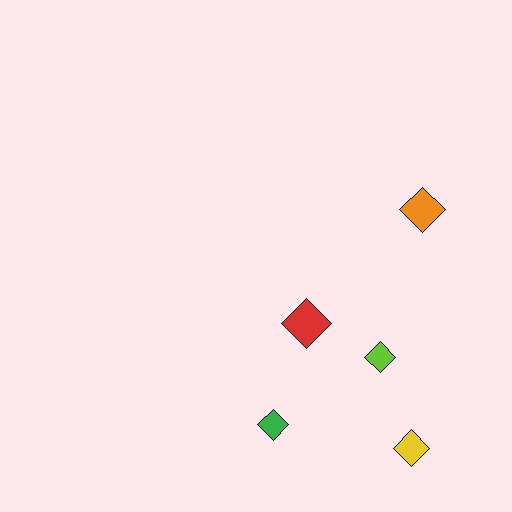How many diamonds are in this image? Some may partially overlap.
There are 5 diamonds.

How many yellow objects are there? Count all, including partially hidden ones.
There is 1 yellow object.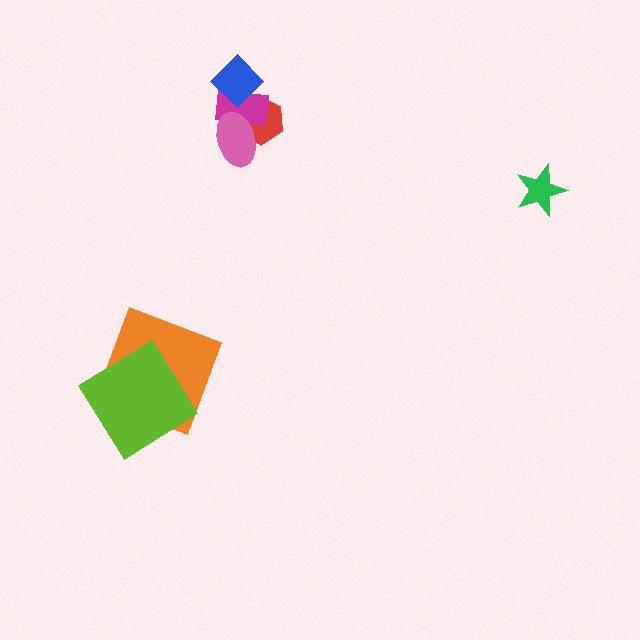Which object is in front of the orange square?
The lime diamond is in front of the orange square.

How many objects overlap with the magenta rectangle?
3 objects overlap with the magenta rectangle.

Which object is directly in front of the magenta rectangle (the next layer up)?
The blue diamond is directly in front of the magenta rectangle.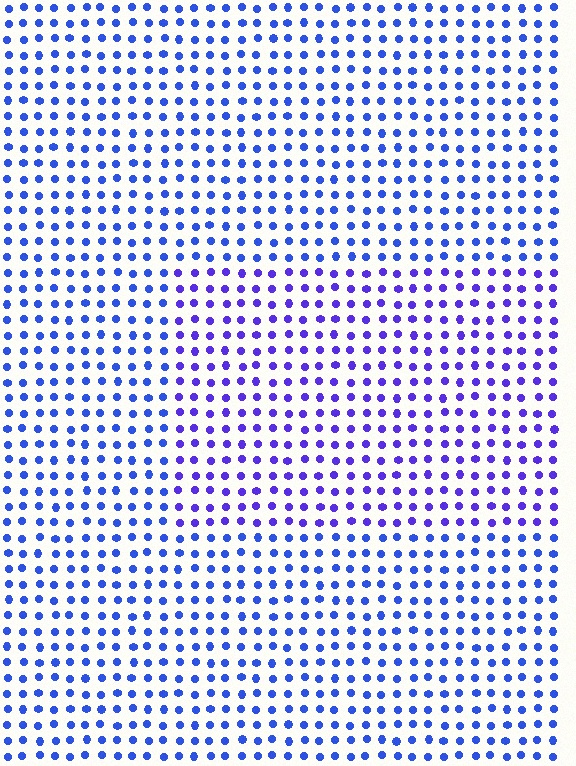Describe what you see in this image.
The image is filled with small blue elements in a uniform arrangement. A rectangle-shaped region is visible where the elements are tinted to a slightly different hue, forming a subtle color boundary.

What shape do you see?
I see a rectangle.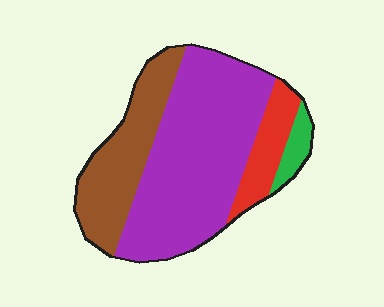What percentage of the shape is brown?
Brown covers 26% of the shape.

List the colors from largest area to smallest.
From largest to smallest: purple, brown, red, green.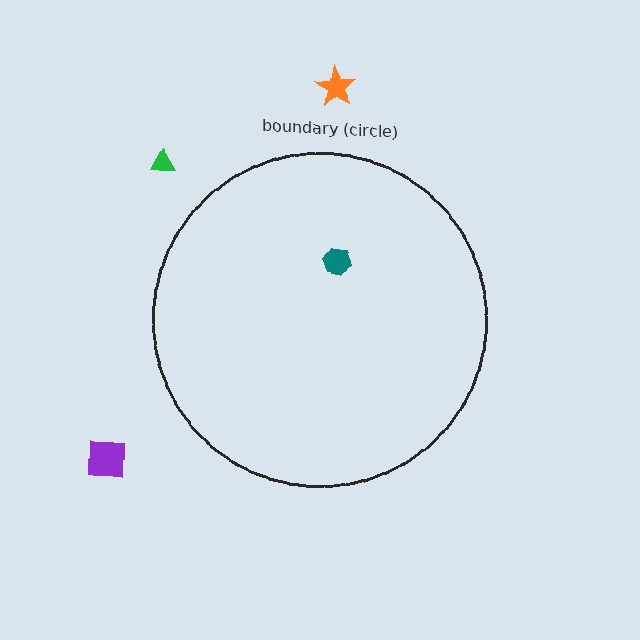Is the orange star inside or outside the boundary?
Outside.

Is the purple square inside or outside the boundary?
Outside.